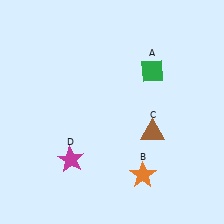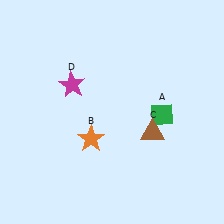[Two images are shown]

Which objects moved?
The objects that moved are: the green diamond (A), the orange star (B), the magenta star (D).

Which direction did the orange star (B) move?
The orange star (B) moved left.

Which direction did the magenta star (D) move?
The magenta star (D) moved up.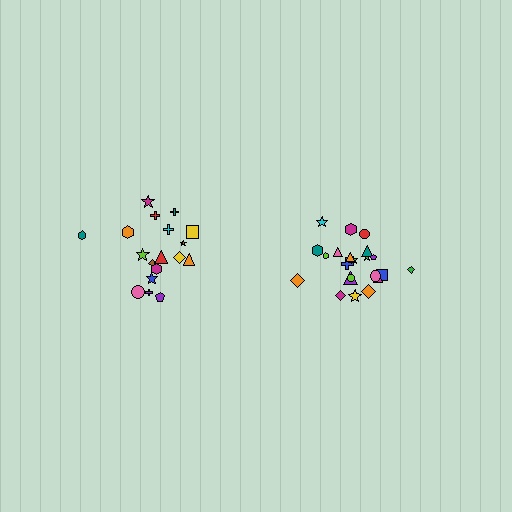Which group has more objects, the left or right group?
The right group.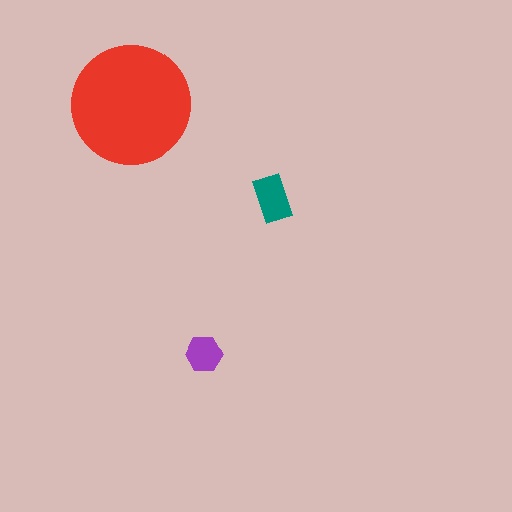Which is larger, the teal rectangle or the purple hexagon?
The teal rectangle.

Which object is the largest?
The red circle.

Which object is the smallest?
The purple hexagon.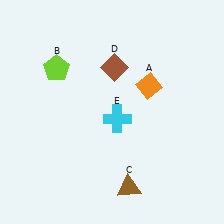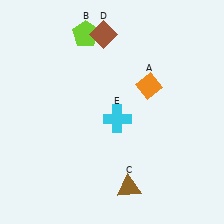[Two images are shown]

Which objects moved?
The objects that moved are: the lime pentagon (B), the brown diamond (D).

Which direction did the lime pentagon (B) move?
The lime pentagon (B) moved up.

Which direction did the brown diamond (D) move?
The brown diamond (D) moved up.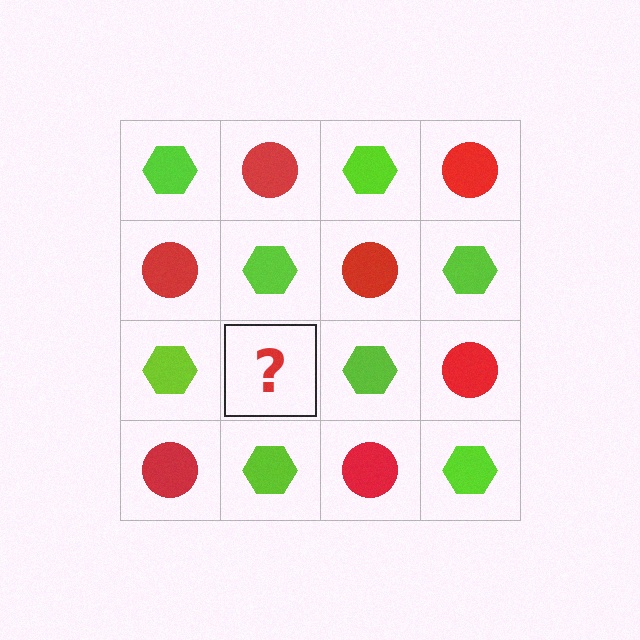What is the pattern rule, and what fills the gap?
The rule is that it alternates lime hexagon and red circle in a checkerboard pattern. The gap should be filled with a red circle.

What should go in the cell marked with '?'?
The missing cell should contain a red circle.